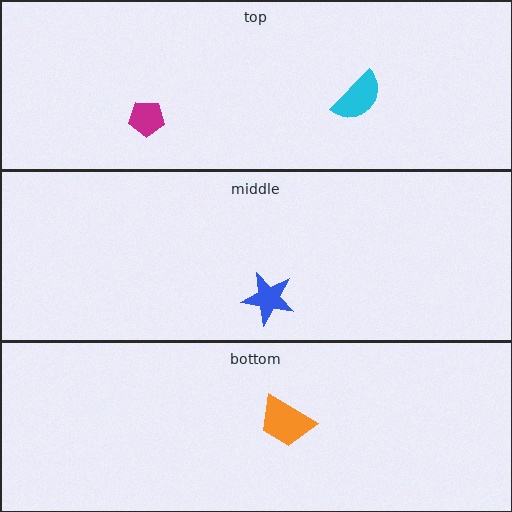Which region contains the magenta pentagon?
The top region.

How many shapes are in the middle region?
1.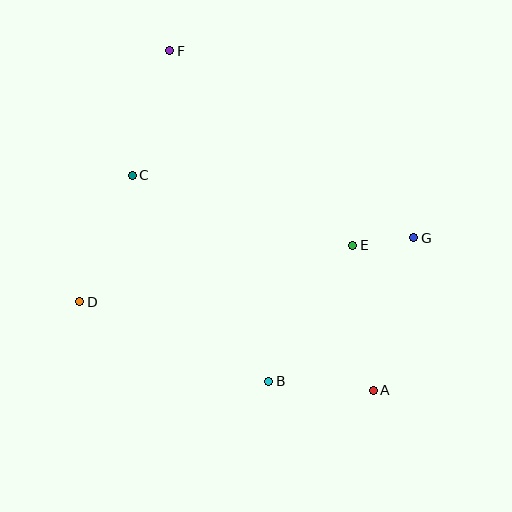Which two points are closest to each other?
Points E and G are closest to each other.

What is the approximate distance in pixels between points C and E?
The distance between C and E is approximately 232 pixels.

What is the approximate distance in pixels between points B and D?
The distance between B and D is approximately 206 pixels.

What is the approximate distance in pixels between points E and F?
The distance between E and F is approximately 267 pixels.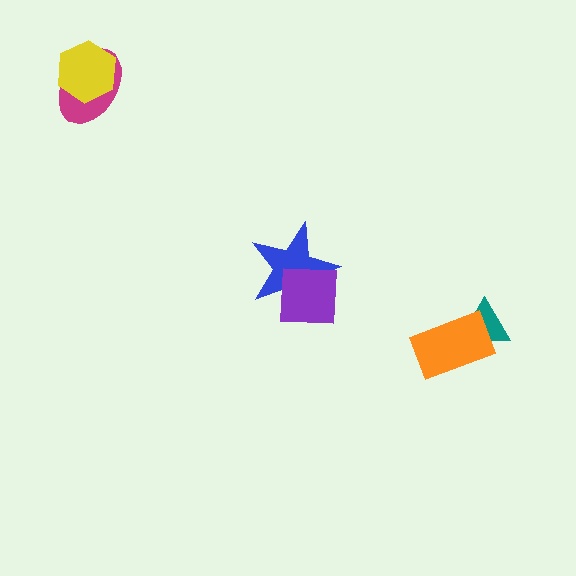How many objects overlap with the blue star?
1 object overlaps with the blue star.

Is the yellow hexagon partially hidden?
No, no other shape covers it.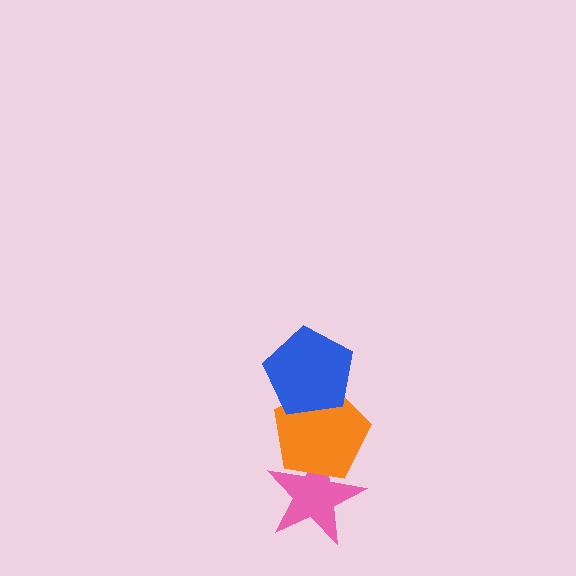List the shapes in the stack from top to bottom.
From top to bottom: the blue pentagon, the orange pentagon, the pink star.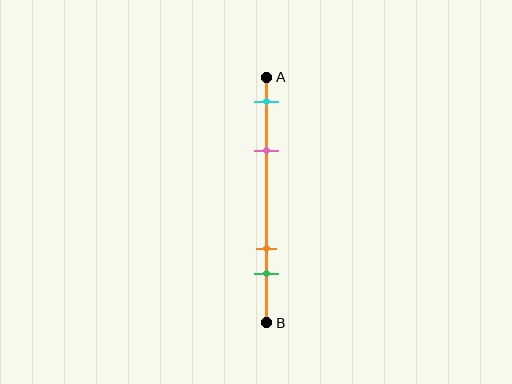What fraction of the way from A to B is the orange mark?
The orange mark is approximately 70% (0.7) of the way from A to B.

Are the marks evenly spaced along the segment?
No, the marks are not evenly spaced.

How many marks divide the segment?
There are 4 marks dividing the segment.